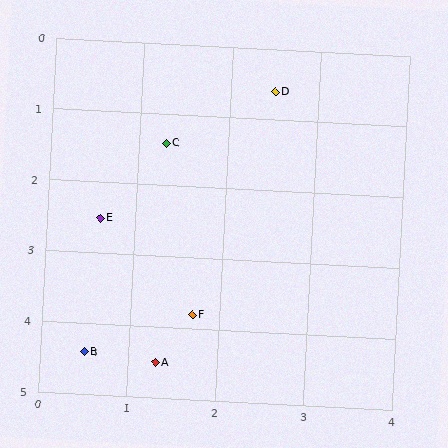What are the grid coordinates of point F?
Point F is at approximately (1.7, 3.8).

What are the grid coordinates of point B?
Point B is at approximately (0.5, 4.4).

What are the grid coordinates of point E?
Point E is at approximately (0.6, 2.5).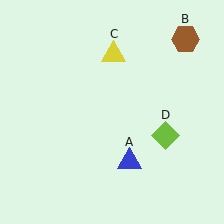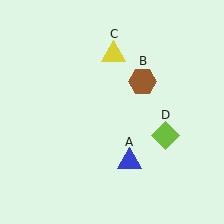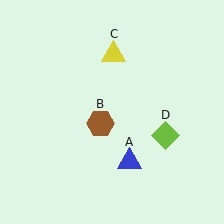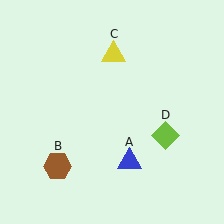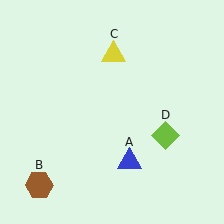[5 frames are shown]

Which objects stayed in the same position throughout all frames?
Blue triangle (object A) and yellow triangle (object C) and lime diamond (object D) remained stationary.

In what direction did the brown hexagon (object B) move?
The brown hexagon (object B) moved down and to the left.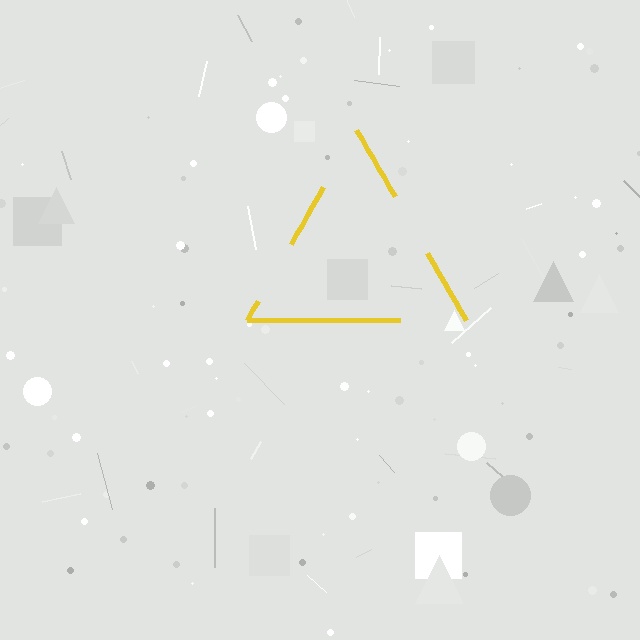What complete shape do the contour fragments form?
The contour fragments form a triangle.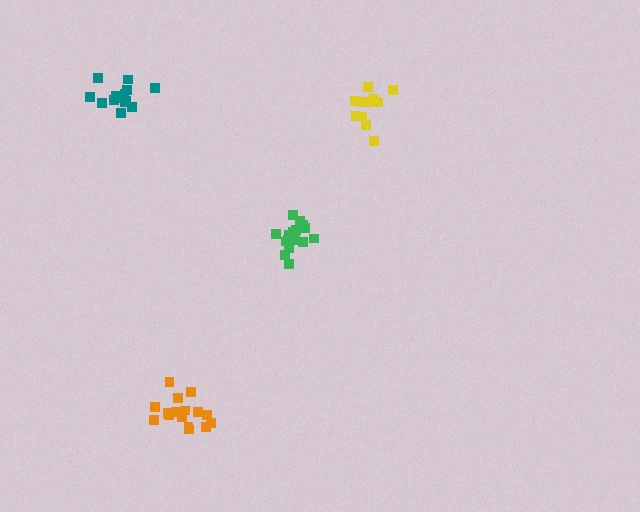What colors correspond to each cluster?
The clusters are colored: orange, green, yellow, teal.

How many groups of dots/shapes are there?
There are 4 groups.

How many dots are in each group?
Group 1: 16 dots, Group 2: 17 dots, Group 3: 13 dots, Group 4: 14 dots (60 total).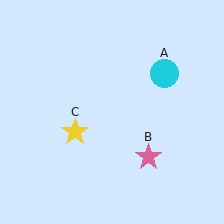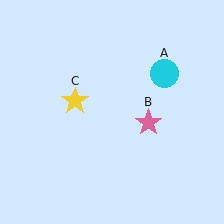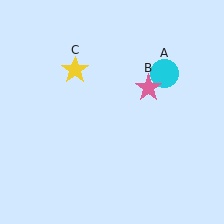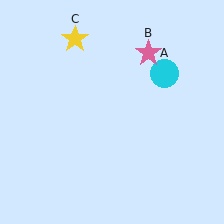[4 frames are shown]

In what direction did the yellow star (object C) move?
The yellow star (object C) moved up.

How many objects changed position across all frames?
2 objects changed position: pink star (object B), yellow star (object C).